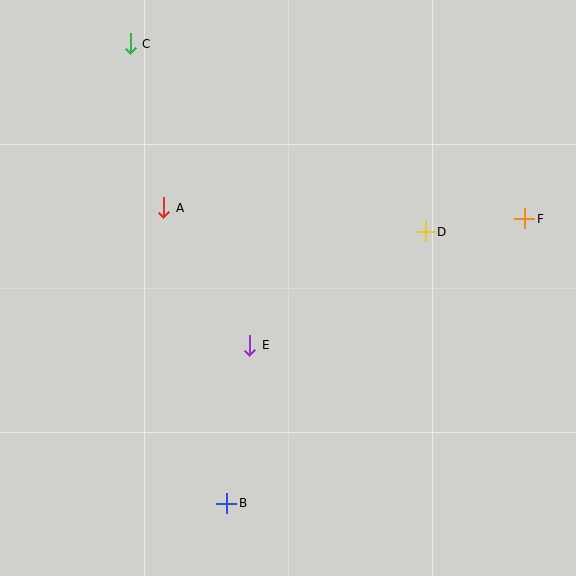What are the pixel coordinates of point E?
Point E is at (250, 345).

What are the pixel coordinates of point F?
Point F is at (525, 219).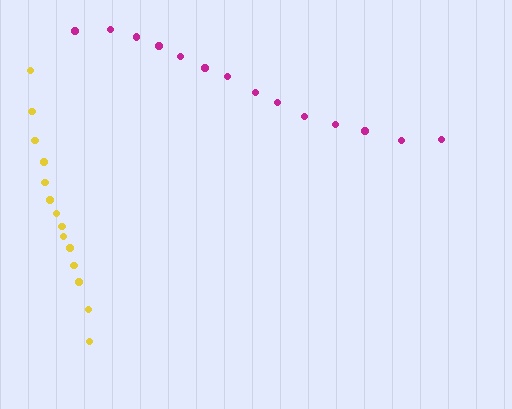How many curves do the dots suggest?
There are 2 distinct paths.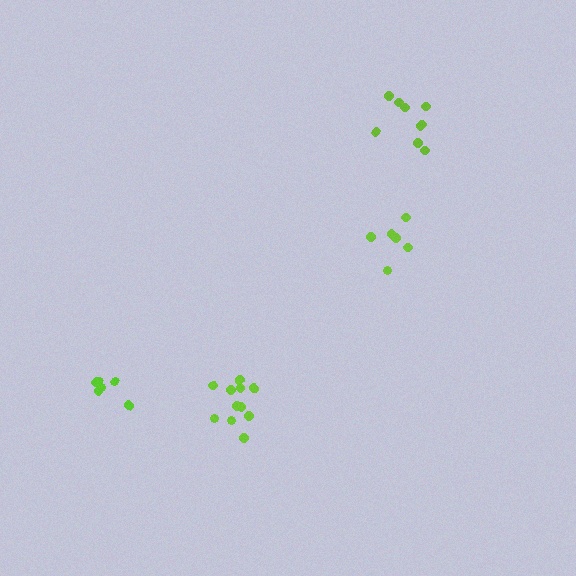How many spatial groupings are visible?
There are 4 spatial groupings.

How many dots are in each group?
Group 1: 9 dots, Group 2: 6 dots, Group 3: 6 dots, Group 4: 11 dots (32 total).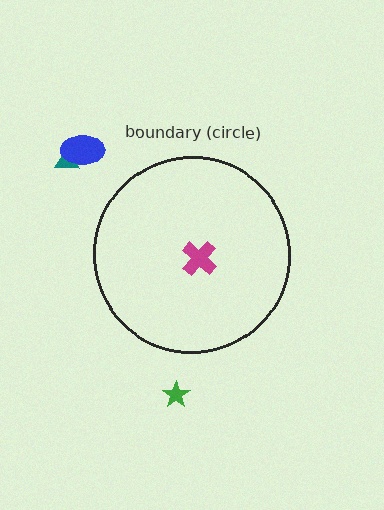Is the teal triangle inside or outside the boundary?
Outside.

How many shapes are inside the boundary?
1 inside, 3 outside.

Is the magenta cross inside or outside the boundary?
Inside.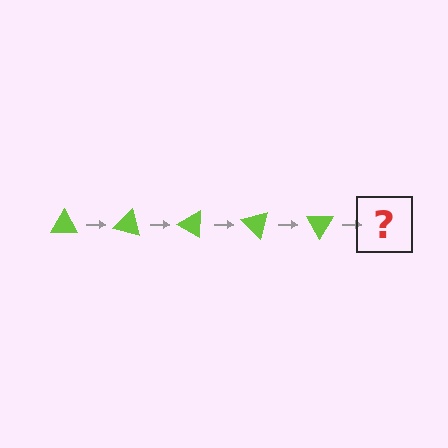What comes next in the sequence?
The next element should be a lime triangle rotated 75 degrees.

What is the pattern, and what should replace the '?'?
The pattern is that the triangle rotates 15 degrees each step. The '?' should be a lime triangle rotated 75 degrees.